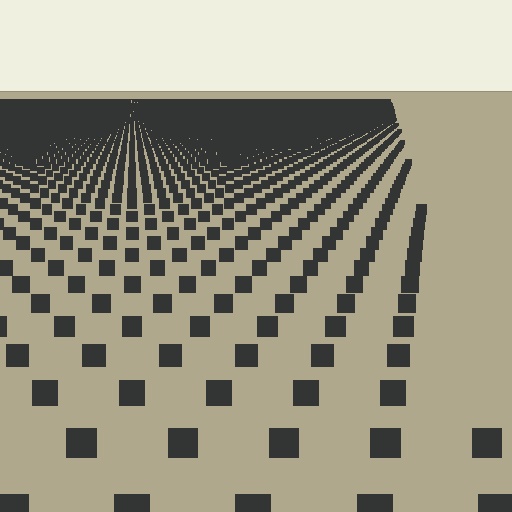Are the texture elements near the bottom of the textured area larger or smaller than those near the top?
Larger. Near the bottom, elements are closer to the viewer and appear at a bigger on-screen size.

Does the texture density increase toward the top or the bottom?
Density increases toward the top.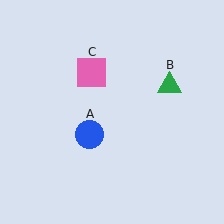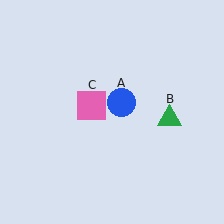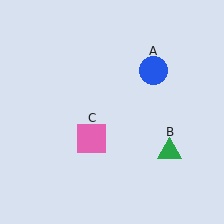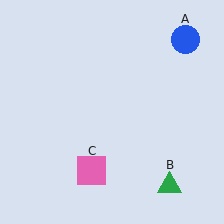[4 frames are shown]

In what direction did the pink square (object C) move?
The pink square (object C) moved down.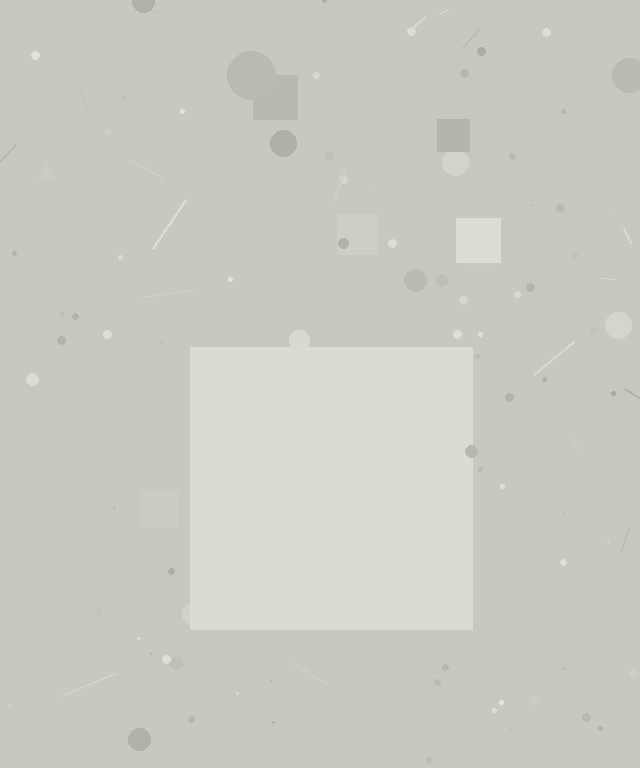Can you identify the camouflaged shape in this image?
The camouflaged shape is a square.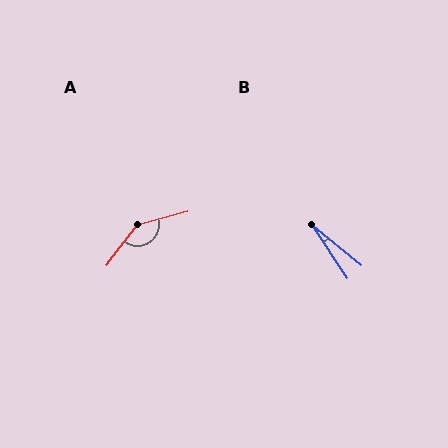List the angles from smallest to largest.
B (18°), A (142°).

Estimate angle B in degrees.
Approximately 18 degrees.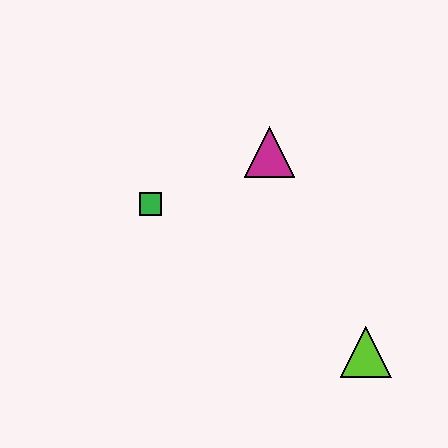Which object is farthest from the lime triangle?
The green square is farthest from the lime triangle.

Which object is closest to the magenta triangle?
The green square is closest to the magenta triangle.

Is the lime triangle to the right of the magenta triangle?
Yes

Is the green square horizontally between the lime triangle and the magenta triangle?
No